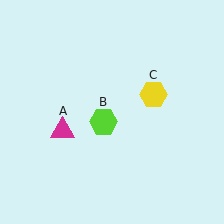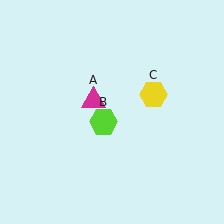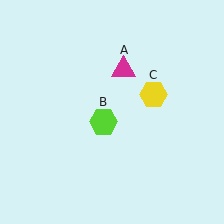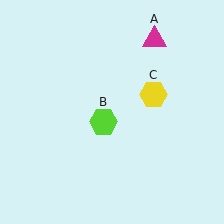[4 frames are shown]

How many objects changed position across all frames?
1 object changed position: magenta triangle (object A).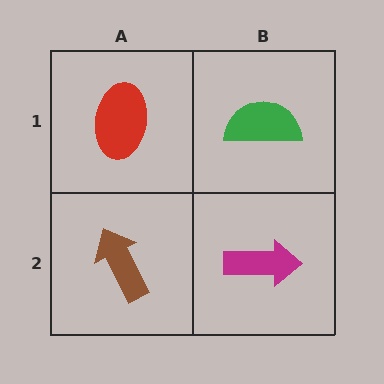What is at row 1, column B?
A green semicircle.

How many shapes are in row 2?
2 shapes.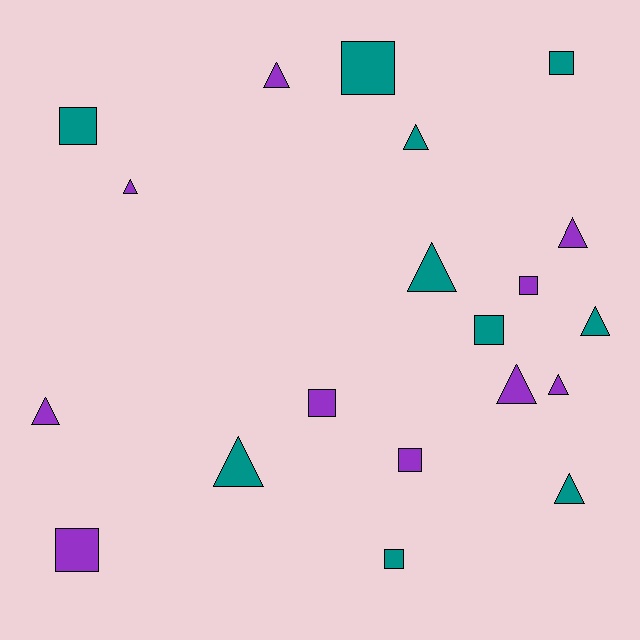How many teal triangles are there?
There are 5 teal triangles.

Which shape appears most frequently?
Triangle, with 11 objects.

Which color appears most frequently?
Teal, with 10 objects.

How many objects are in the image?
There are 20 objects.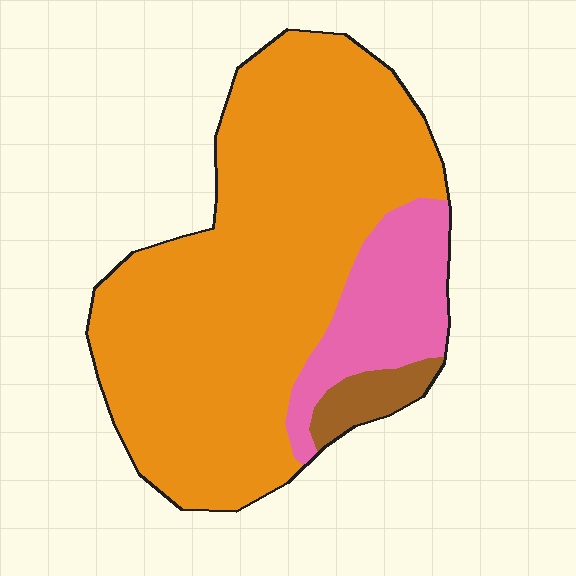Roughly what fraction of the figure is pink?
Pink covers around 15% of the figure.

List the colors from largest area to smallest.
From largest to smallest: orange, pink, brown.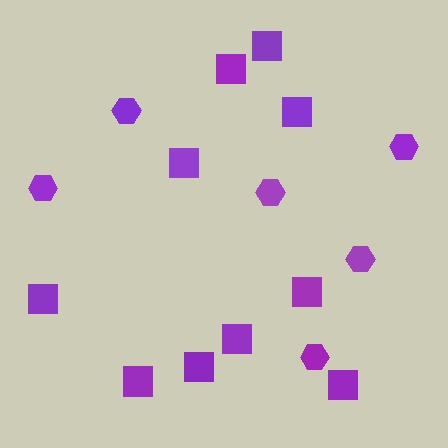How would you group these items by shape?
There are 2 groups: one group of squares (10) and one group of hexagons (6).